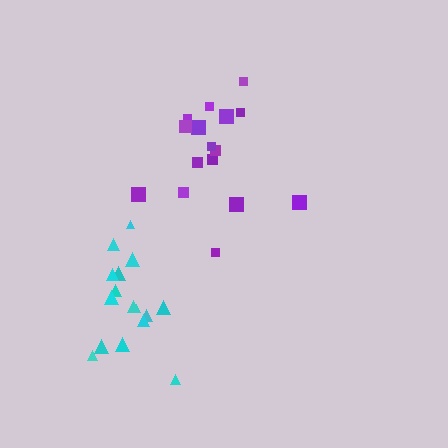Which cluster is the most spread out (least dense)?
Purple.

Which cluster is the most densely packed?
Cyan.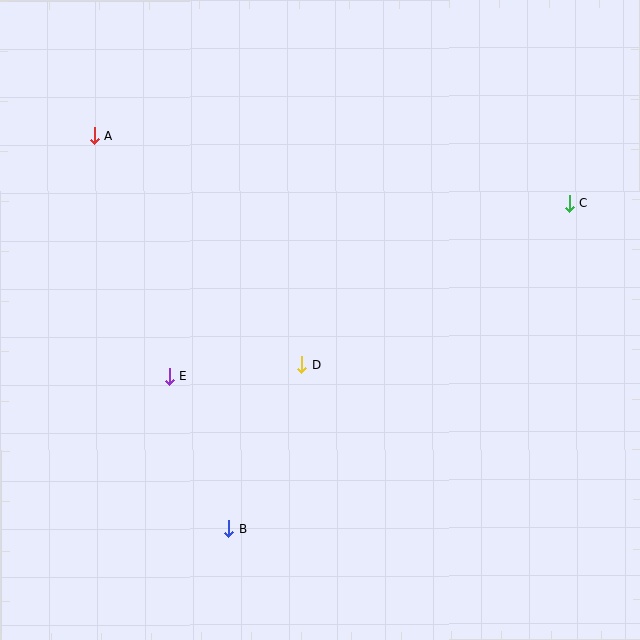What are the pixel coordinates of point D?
Point D is at (302, 365).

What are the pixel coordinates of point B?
Point B is at (229, 529).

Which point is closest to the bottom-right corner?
Point B is closest to the bottom-right corner.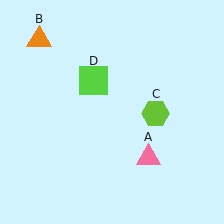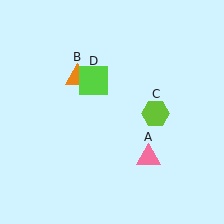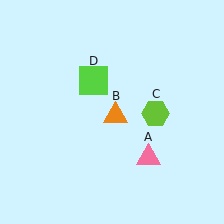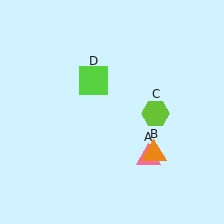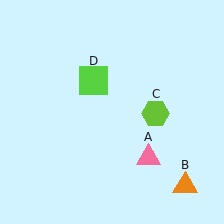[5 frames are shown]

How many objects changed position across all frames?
1 object changed position: orange triangle (object B).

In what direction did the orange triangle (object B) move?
The orange triangle (object B) moved down and to the right.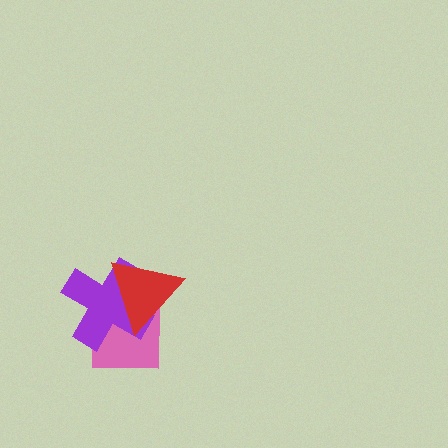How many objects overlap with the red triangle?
2 objects overlap with the red triangle.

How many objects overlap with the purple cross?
2 objects overlap with the purple cross.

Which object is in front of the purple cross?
The red triangle is in front of the purple cross.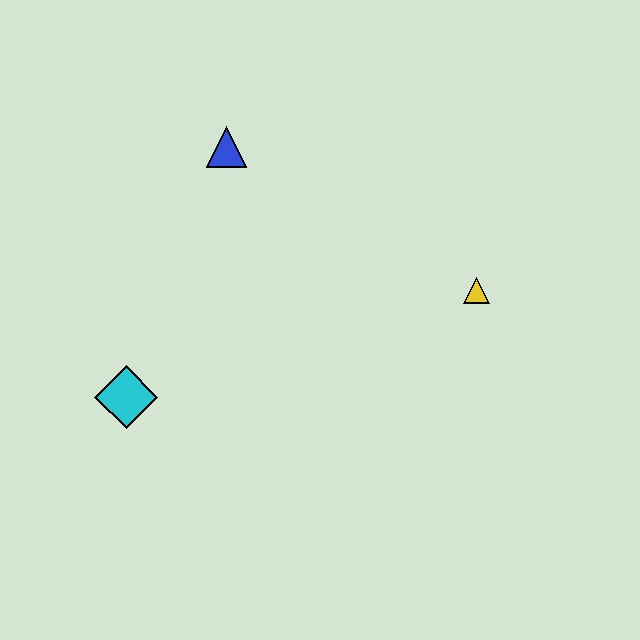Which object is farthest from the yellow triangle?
The cyan diamond is farthest from the yellow triangle.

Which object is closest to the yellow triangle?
The blue triangle is closest to the yellow triangle.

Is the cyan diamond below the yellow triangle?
Yes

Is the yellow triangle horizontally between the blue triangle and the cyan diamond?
No